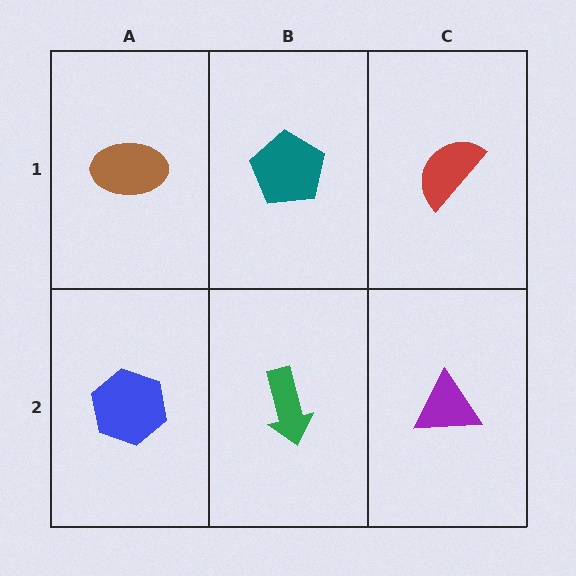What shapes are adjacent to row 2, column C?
A red semicircle (row 1, column C), a green arrow (row 2, column B).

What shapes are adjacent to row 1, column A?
A blue hexagon (row 2, column A), a teal pentagon (row 1, column B).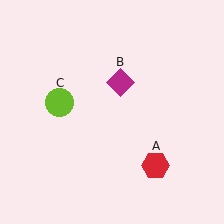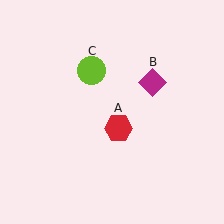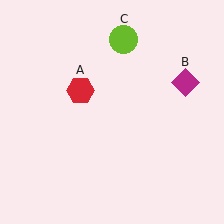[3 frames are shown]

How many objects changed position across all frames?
3 objects changed position: red hexagon (object A), magenta diamond (object B), lime circle (object C).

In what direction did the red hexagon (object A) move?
The red hexagon (object A) moved up and to the left.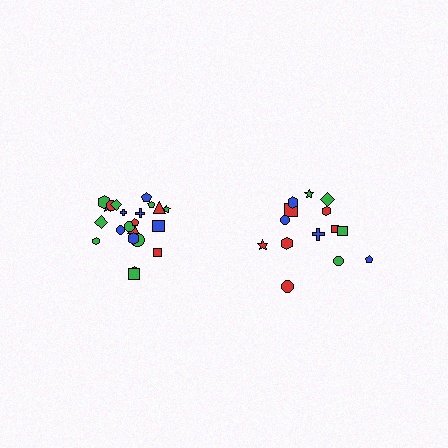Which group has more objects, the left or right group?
The left group.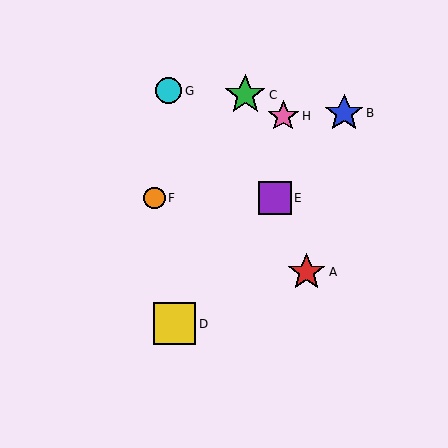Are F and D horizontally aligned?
No, F is at y≈198 and D is at y≈324.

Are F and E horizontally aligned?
Yes, both are at y≈198.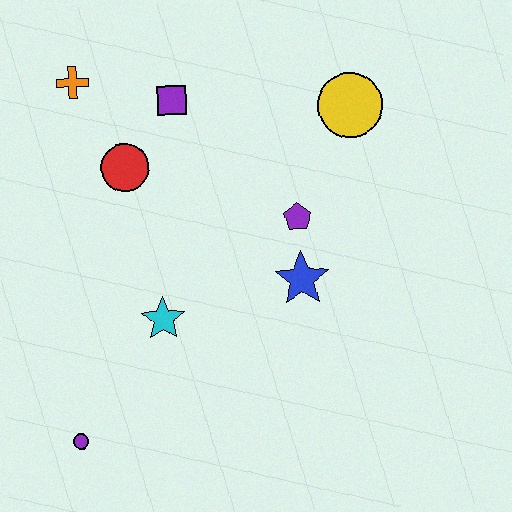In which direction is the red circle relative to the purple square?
The red circle is below the purple square.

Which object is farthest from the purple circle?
The yellow circle is farthest from the purple circle.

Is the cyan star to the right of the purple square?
No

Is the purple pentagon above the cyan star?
Yes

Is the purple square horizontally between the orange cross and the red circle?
No